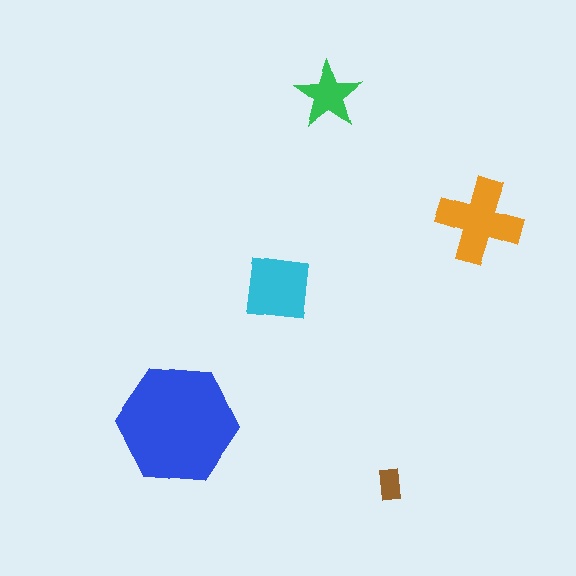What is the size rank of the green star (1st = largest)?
4th.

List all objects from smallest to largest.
The brown rectangle, the green star, the cyan square, the orange cross, the blue hexagon.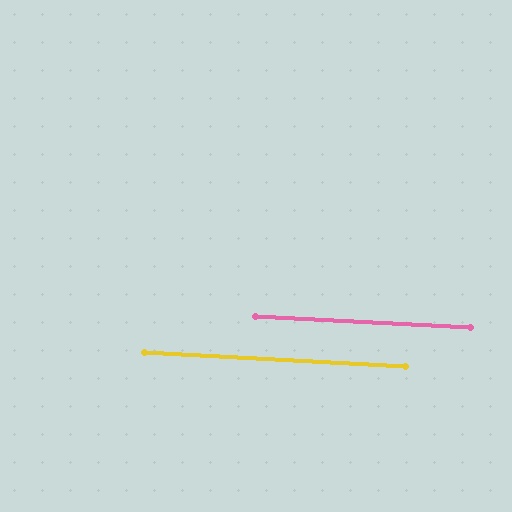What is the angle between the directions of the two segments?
Approximately 0 degrees.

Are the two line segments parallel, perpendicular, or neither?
Parallel — their directions differ by only 0.1°.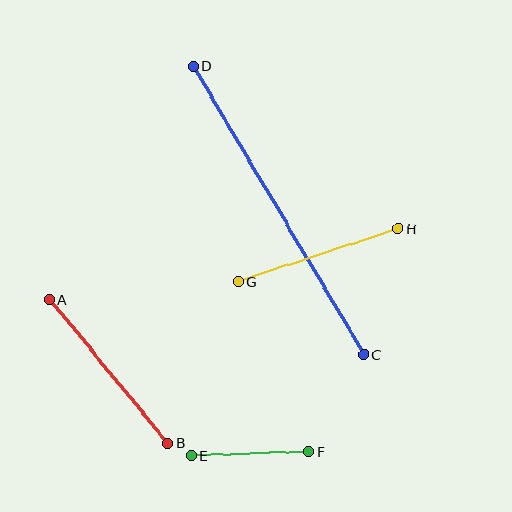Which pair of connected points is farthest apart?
Points C and D are farthest apart.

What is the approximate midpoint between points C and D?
The midpoint is at approximately (278, 210) pixels.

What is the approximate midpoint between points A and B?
The midpoint is at approximately (108, 371) pixels.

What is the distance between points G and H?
The distance is approximately 169 pixels.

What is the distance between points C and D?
The distance is approximately 335 pixels.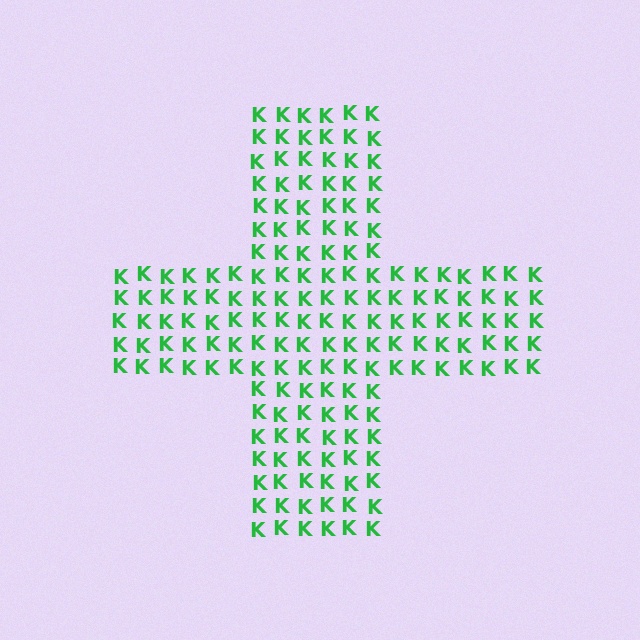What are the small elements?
The small elements are letter K's.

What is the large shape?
The large shape is a cross.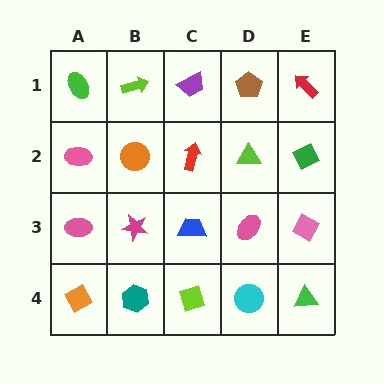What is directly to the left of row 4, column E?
A cyan circle.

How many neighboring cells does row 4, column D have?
3.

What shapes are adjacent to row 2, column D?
A brown pentagon (row 1, column D), a pink ellipse (row 3, column D), a red arrow (row 2, column C), a green diamond (row 2, column E).